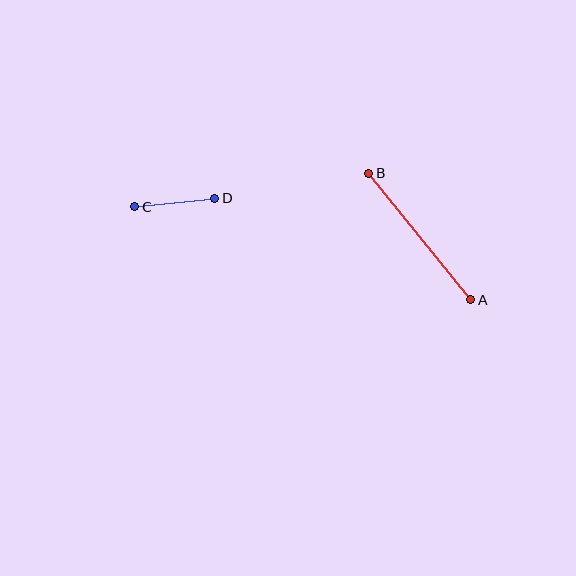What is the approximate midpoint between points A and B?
The midpoint is at approximately (420, 237) pixels.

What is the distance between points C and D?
The distance is approximately 80 pixels.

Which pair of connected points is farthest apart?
Points A and B are farthest apart.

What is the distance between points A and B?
The distance is approximately 162 pixels.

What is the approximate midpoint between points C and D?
The midpoint is at approximately (175, 202) pixels.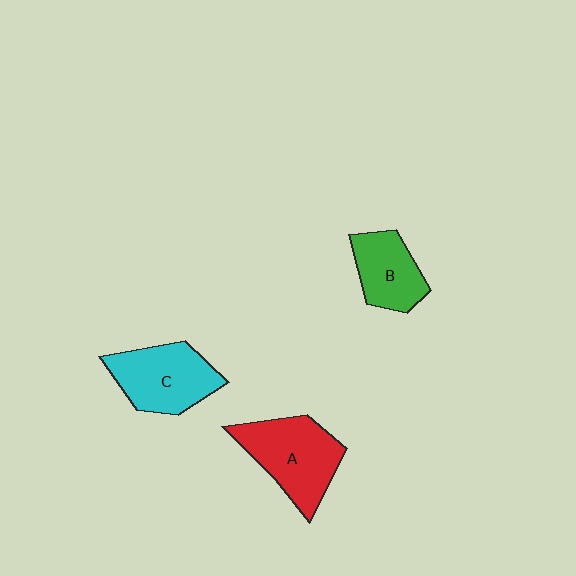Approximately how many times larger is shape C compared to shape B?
Approximately 1.3 times.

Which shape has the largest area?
Shape A (red).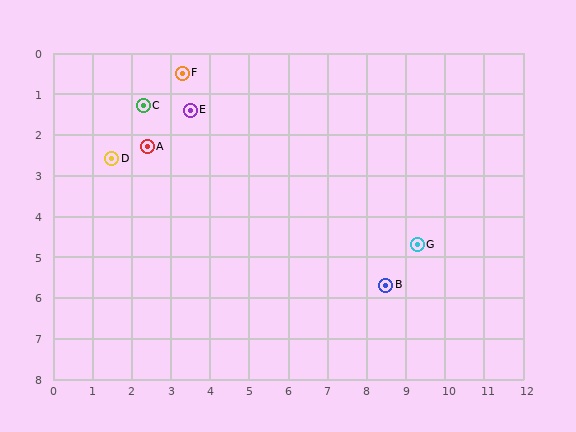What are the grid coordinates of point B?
Point B is at approximately (8.5, 5.7).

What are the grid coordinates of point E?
Point E is at approximately (3.5, 1.4).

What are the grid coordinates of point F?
Point F is at approximately (3.3, 0.5).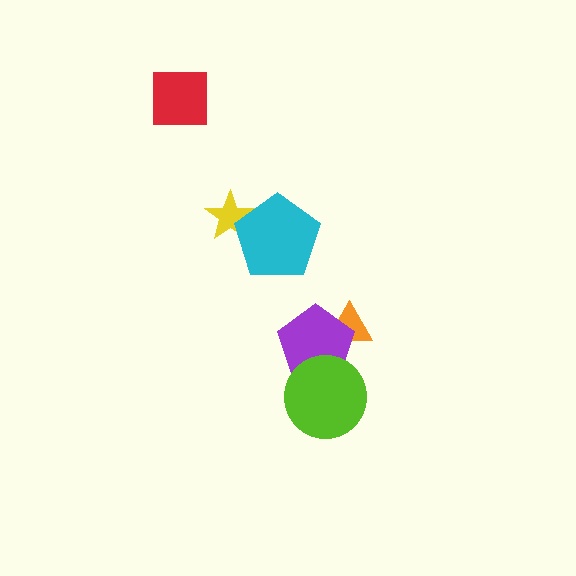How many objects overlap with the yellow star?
1 object overlaps with the yellow star.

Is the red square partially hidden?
No, no other shape covers it.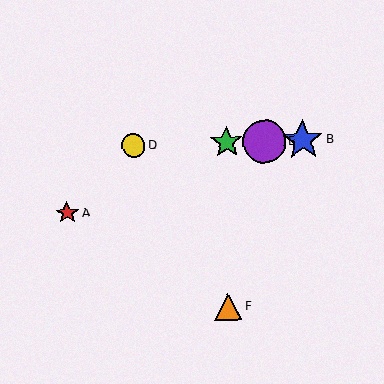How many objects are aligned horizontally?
4 objects (B, C, D, E) are aligned horizontally.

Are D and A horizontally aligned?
No, D is at y≈146 and A is at y≈213.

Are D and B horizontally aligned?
Yes, both are at y≈146.